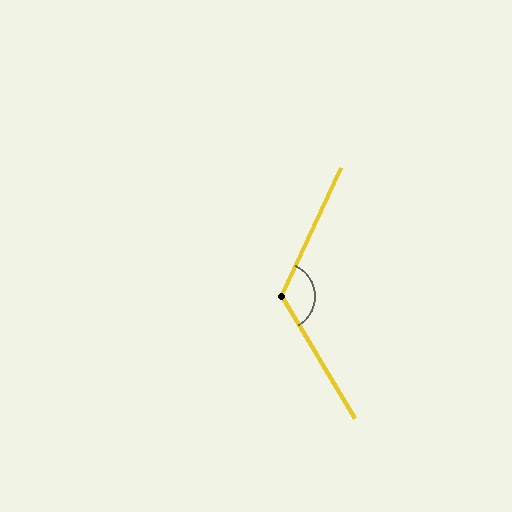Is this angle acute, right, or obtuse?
It is obtuse.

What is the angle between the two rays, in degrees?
Approximately 124 degrees.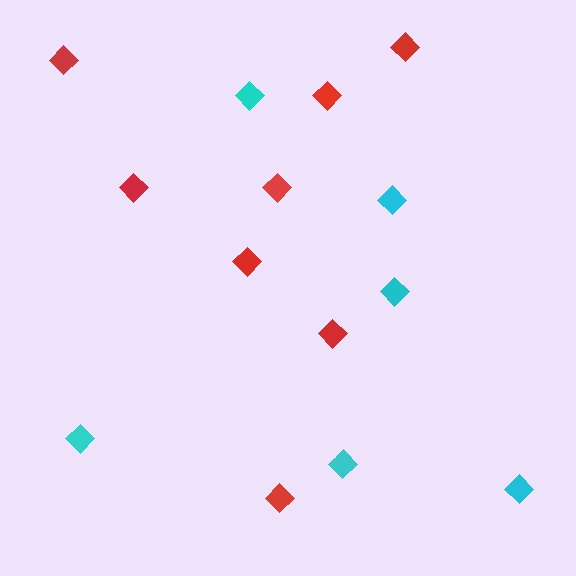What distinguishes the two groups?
There are 2 groups: one group of cyan diamonds (6) and one group of red diamonds (8).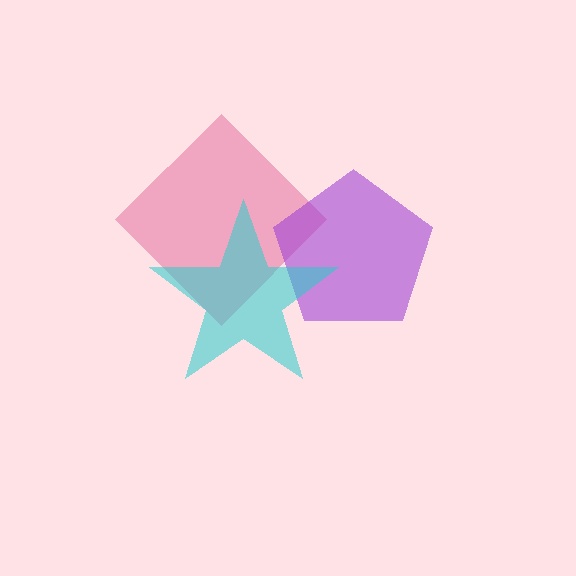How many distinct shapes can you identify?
There are 3 distinct shapes: a pink diamond, a purple pentagon, a cyan star.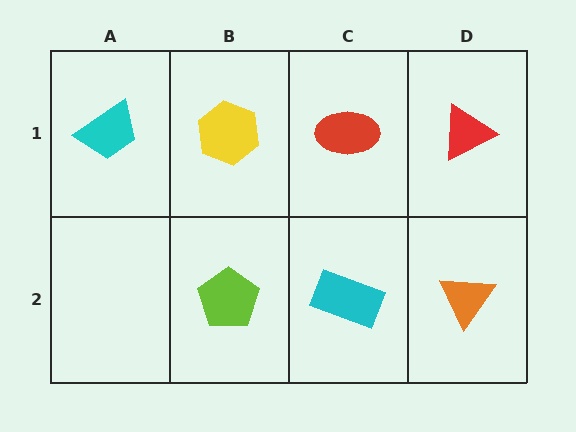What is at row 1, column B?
A yellow hexagon.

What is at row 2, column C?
A cyan rectangle.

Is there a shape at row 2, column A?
No, that cell is empty.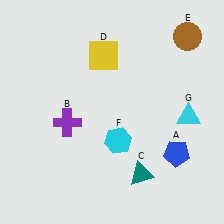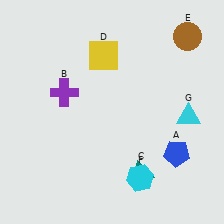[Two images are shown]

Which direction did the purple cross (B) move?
The purple cross (B) moved up.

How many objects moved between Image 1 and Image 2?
2 objects moved between the two images.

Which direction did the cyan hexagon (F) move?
The cyan hexagon (F) moved down.